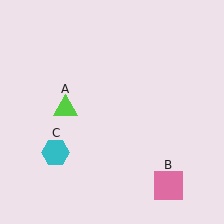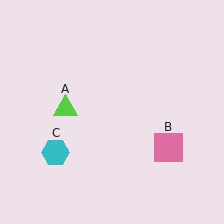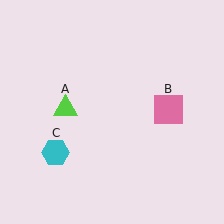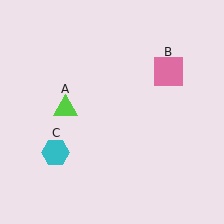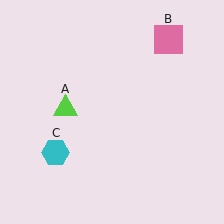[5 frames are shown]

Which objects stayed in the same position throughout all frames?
Lime triangle (object A) and cyan hexagon (object C) remained stationary.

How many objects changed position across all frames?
1 object changed position: pink square (object B).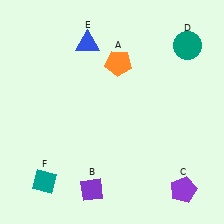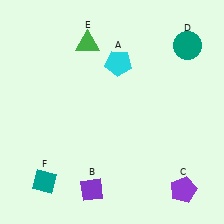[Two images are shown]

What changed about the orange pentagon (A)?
In Image 1, A is orange. In Image 2, it changed to cyan.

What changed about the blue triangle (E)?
In Image 1, E is blue. In Image 2, it changed to green.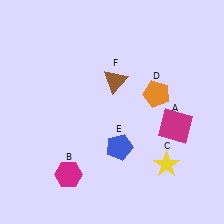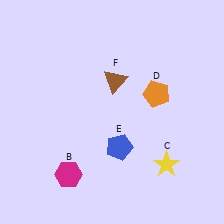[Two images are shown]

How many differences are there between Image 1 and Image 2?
There is 1 difference between the two images.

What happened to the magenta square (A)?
The magenta square (A) was removed in Image 2. It was in the bottom-right area of Image 1.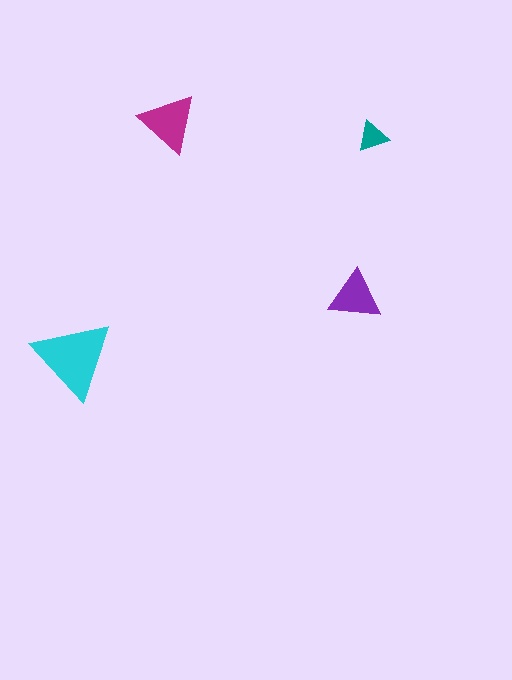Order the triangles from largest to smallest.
the cyan one, the magenta one, the purple one, the teal one.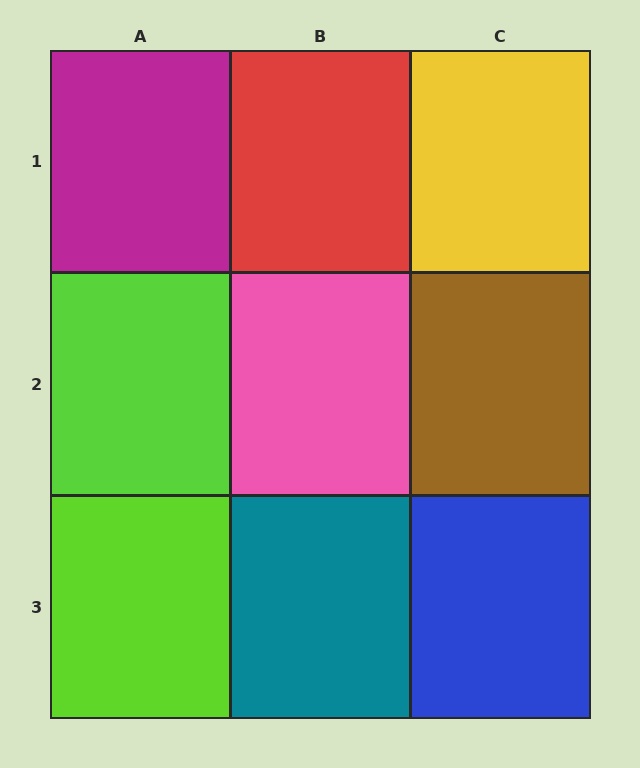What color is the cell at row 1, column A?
Magenta.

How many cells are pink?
1 cell is pink.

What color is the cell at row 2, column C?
Brown.